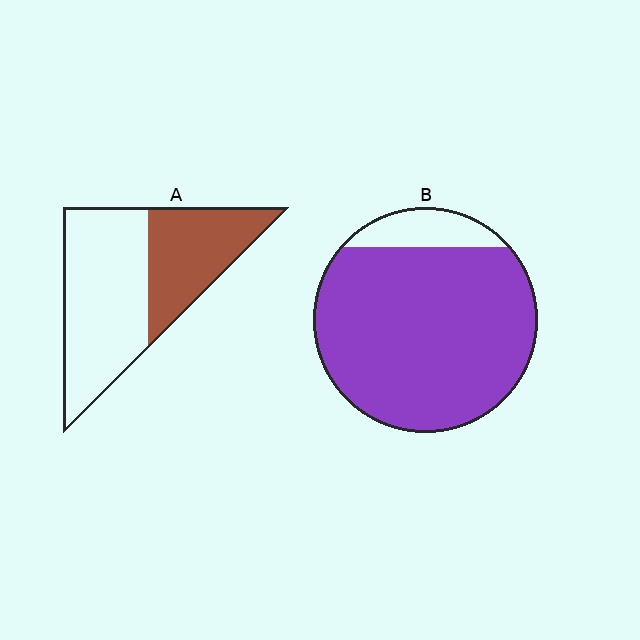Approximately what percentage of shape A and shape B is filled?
A is approximately 40% and B is approximately 90%.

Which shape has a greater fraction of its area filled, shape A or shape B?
Shape B.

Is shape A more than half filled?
No.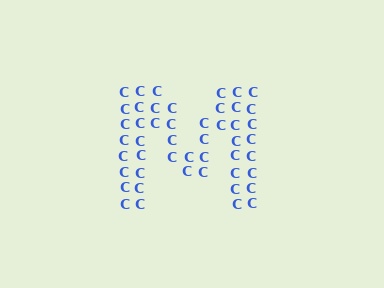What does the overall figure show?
The overall figure shows the letter M.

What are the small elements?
The small elements are letter C's.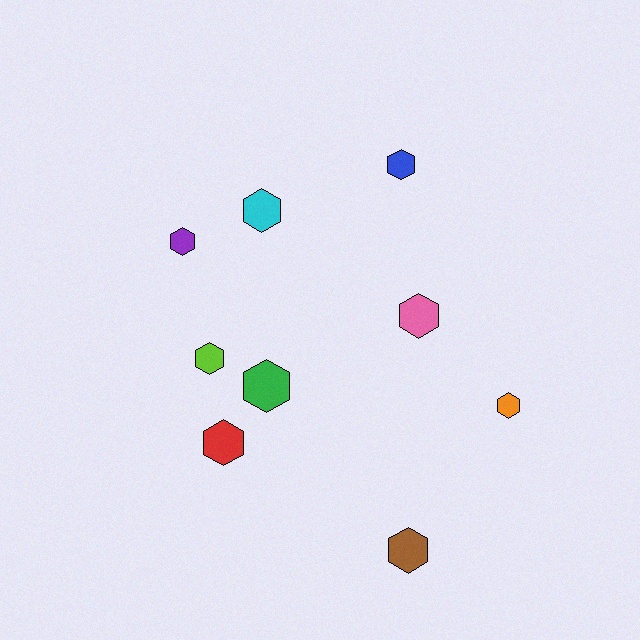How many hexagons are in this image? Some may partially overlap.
There are 9 hexagons.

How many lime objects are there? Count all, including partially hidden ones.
There is 1 lime object.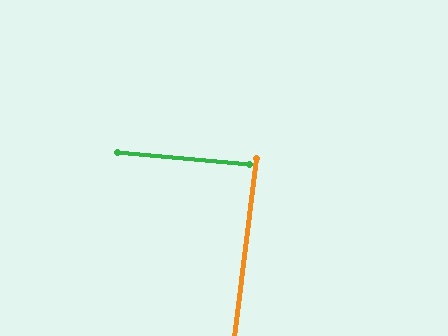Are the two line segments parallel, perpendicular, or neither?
Perpendicular — they meet at approximately 88°.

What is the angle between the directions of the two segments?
Approximately 88 degrees.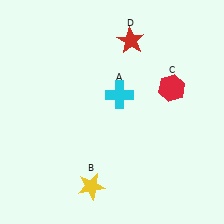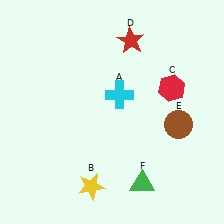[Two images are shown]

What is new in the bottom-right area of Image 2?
A green triangle (F) was added in the bottom-right area of Image 2.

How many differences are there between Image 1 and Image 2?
There are 2 differences between the two images.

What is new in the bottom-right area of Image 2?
A brown circle (E) was added in the bottom-right area of Image 2.